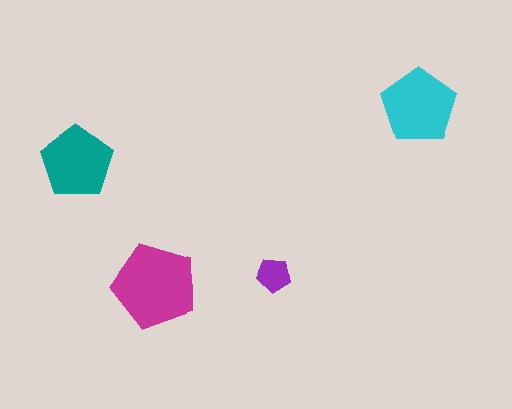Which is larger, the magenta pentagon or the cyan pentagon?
The magenta one.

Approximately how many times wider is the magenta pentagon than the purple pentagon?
About 2.5 times wider.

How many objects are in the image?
There are 4 objects in the image.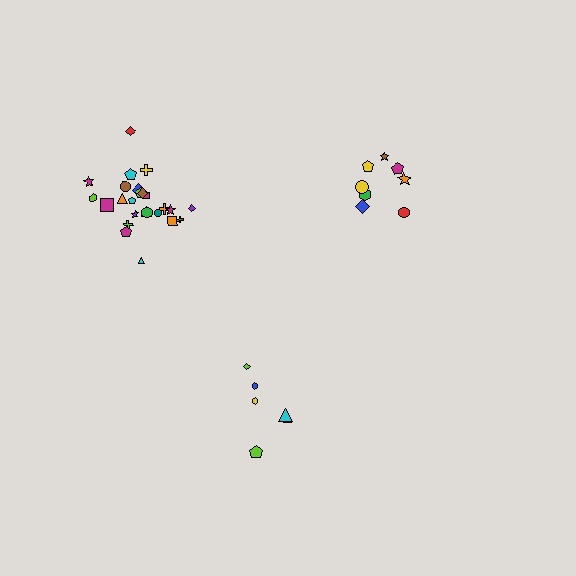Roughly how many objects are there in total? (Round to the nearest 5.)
Roughly 40 objects in total.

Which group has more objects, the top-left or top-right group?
The top-left group.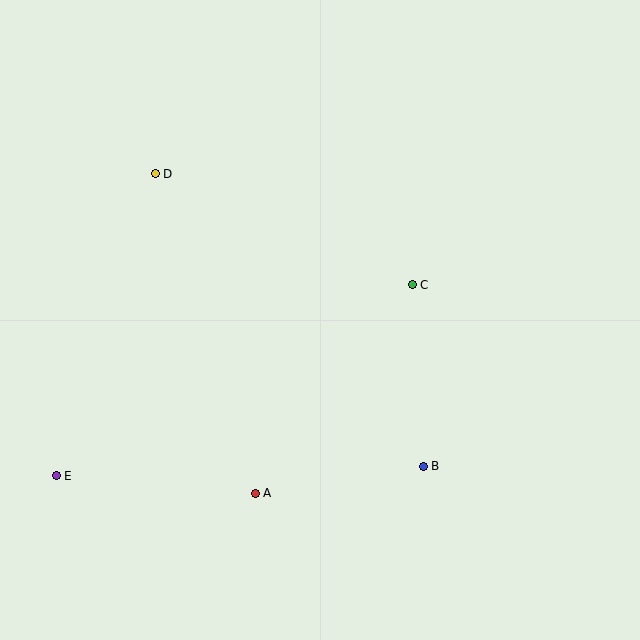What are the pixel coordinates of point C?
Point C is at (412, 285).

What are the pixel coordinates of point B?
Point B is at (423, 466).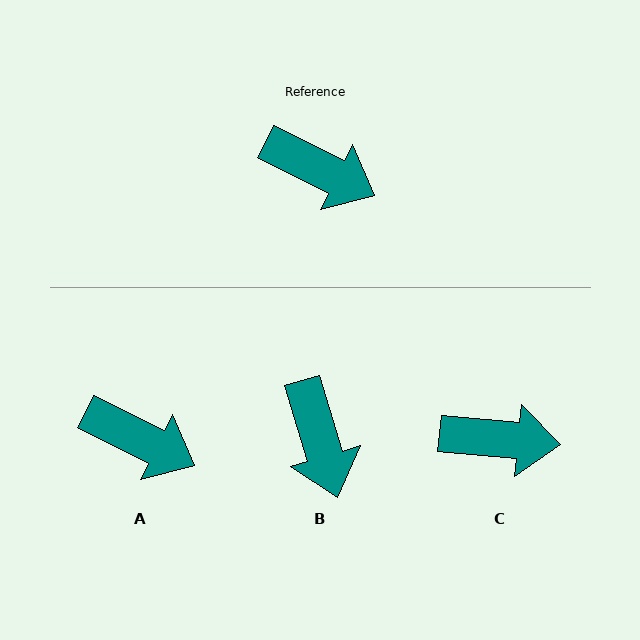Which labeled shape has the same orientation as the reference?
A.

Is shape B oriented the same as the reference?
No, it is off by about 47 degrees.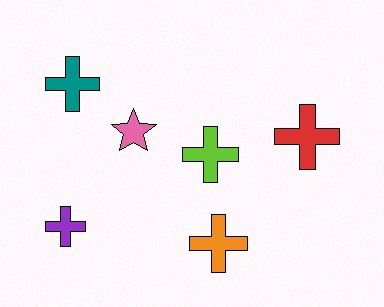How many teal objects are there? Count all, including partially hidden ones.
There is 1 teal object.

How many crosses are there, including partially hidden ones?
There are 5 crosses.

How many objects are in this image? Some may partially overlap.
There are 6 objects.